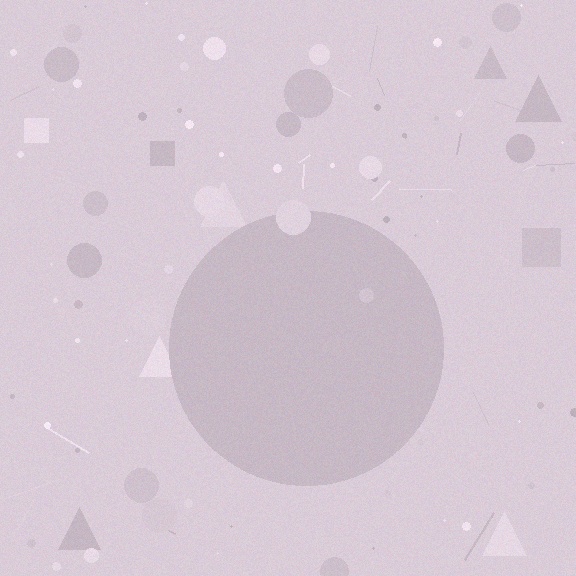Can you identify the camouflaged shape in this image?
The camouflaged shape is a circle.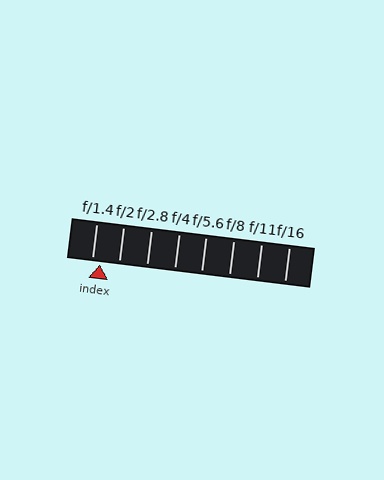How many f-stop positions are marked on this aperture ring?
There are 8 f-stop positions marked.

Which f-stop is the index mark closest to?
The index mark is closest to f/1.4.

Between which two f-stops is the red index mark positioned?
The index mark is between f/1.4 and f/2.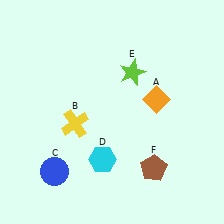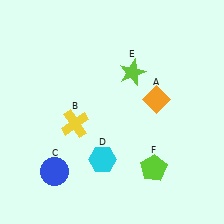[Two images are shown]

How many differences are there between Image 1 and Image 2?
There is 1 difference between the two images.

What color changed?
The pentagon (F) changed from brown in Image 1 to lime in Image 2.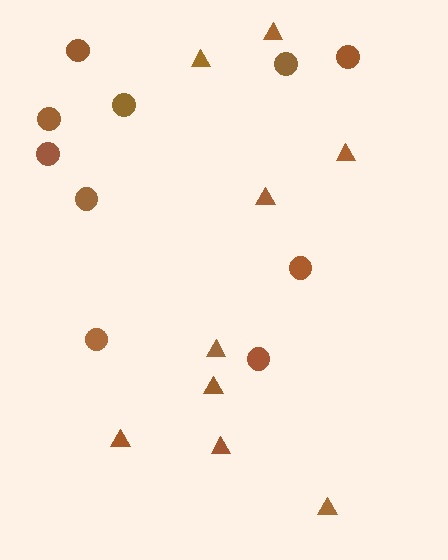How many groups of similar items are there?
There are 2 groups: one group of circles (10) and one group of triangles (9).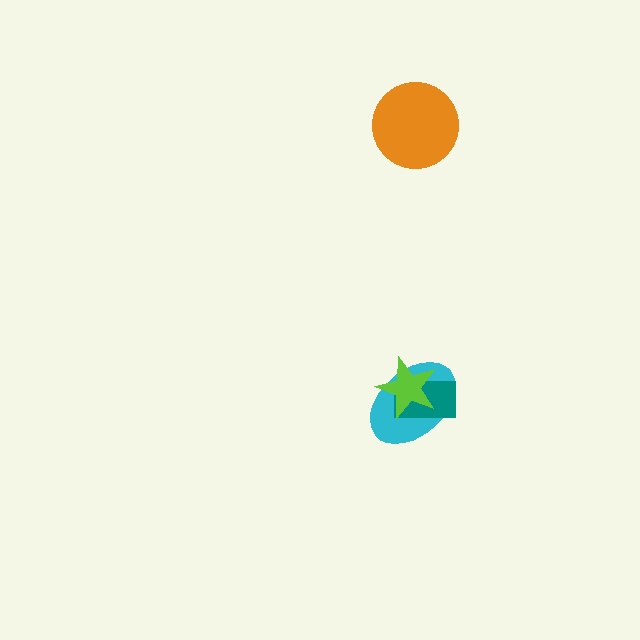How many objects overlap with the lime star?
2 objects overlap with the lime star.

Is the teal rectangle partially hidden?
Yes, it is partially covered by another shape.